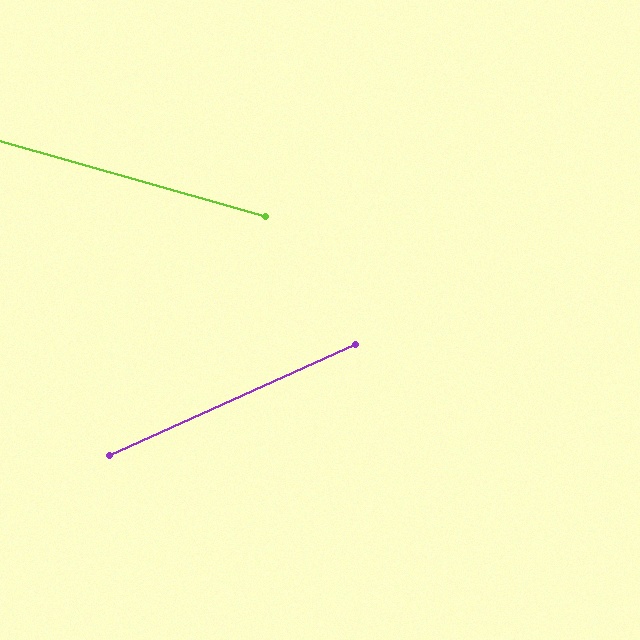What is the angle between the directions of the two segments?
Approximately 40 degrees.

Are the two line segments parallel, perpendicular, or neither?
Neither parallel nor perpendicular — they differ by about 40°.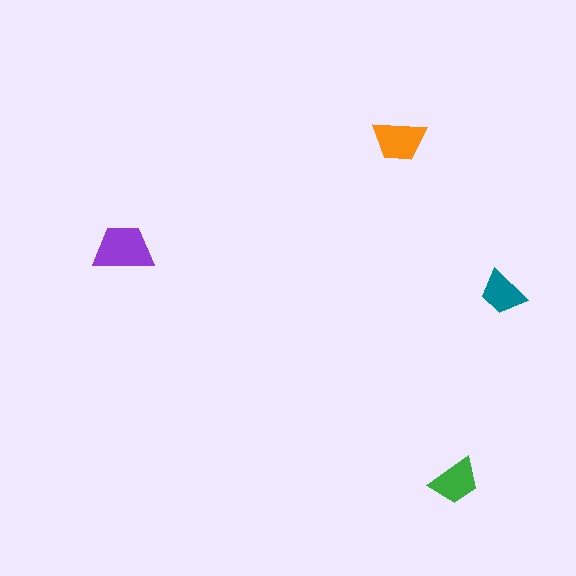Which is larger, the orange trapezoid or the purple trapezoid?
The purple one.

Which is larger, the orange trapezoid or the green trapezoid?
The orange one.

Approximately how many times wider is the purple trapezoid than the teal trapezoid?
About 1.5 times wider.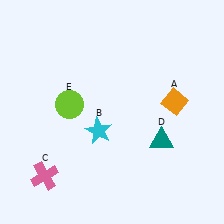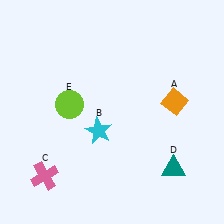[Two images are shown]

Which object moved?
The teal triangle (D) moved down.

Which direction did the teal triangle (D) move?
The teal triangle (D) moved down.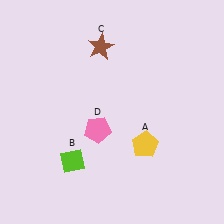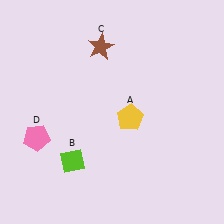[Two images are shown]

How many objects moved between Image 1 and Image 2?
2 objects moved between the two images.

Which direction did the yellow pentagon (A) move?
The yellow pentagon (A) moved up.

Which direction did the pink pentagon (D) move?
The pink pentagon (D) moved left.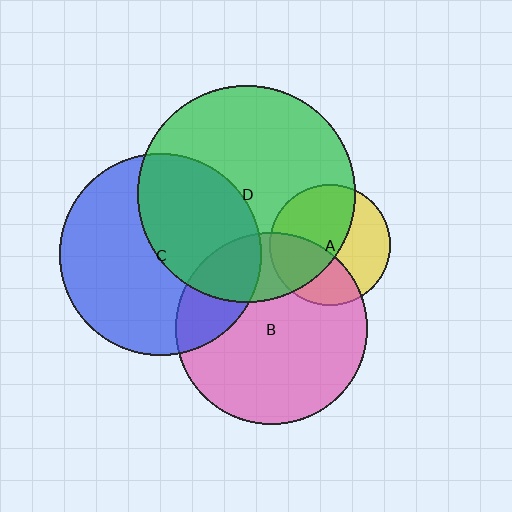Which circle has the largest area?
Circle D (green).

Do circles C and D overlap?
Yes.